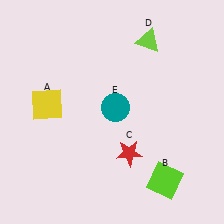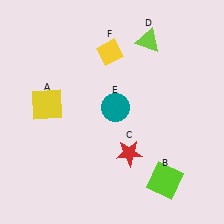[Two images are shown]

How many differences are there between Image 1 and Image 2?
There is 1 difference between the two images.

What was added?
A yellow diamond (F) was added in Image 2.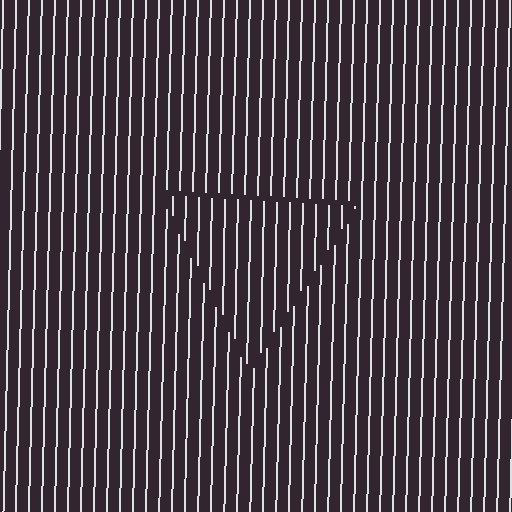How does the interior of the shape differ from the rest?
The interior of the shape contains the same grating, shifted by half a period — the contour is defined by the phase discontinuity where line-ends from the inner and outer gratings abut.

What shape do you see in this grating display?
An illusory triangle. The interior of the shape contains the same grating, shifted by half a period — the contour is defined by the phase discontinuity where line-ends from the inner and outer gratings abut.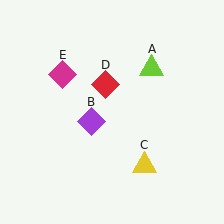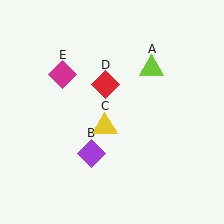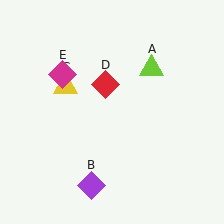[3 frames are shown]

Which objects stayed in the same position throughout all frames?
Lime triangle (object A) and red diamond (object D) and magenta diamond (object E) remained stationary.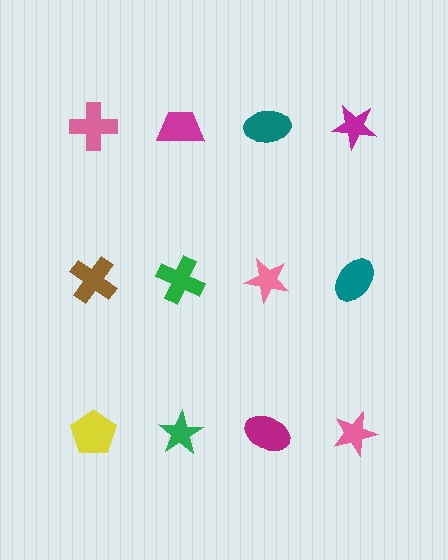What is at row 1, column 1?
A pink cross.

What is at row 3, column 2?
A green star.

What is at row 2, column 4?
A teal ellipse.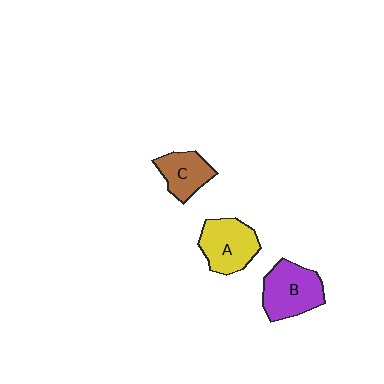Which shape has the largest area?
Shape B (purple).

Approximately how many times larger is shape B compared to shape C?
Approximately 1.5 times.